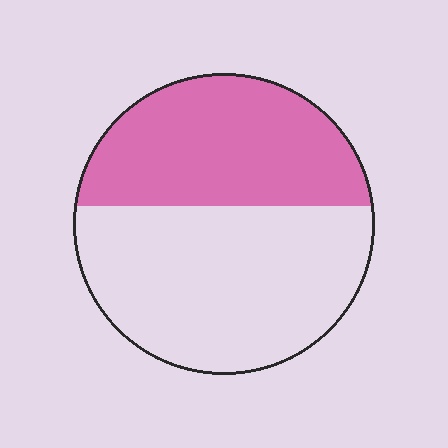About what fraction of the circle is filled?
About two fifths (2/5).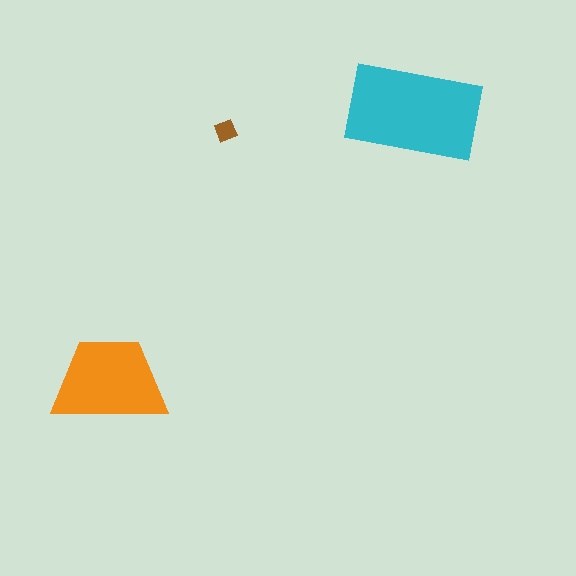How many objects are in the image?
There are 3 objects in the image.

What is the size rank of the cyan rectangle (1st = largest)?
1st.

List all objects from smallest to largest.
The brown diamond, the orange trapezoid, the cyan rectangle.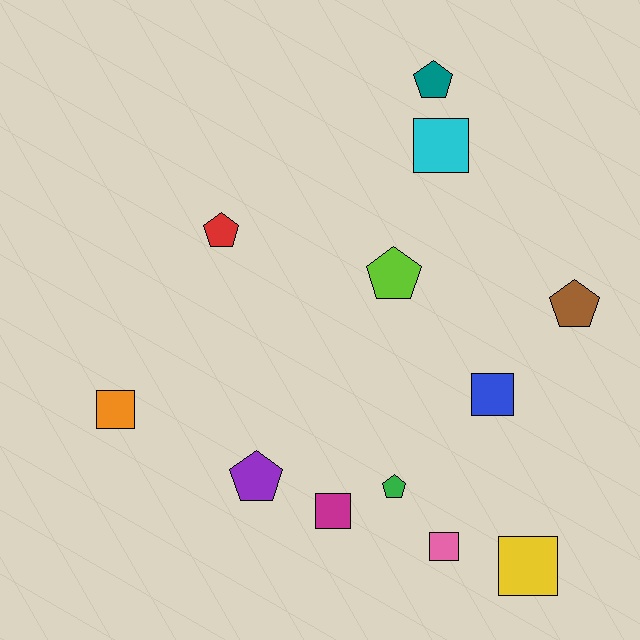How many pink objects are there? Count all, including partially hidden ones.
There is 1 pink object.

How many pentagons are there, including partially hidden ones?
There are 6 pentagons.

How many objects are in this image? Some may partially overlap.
There are 12 objects.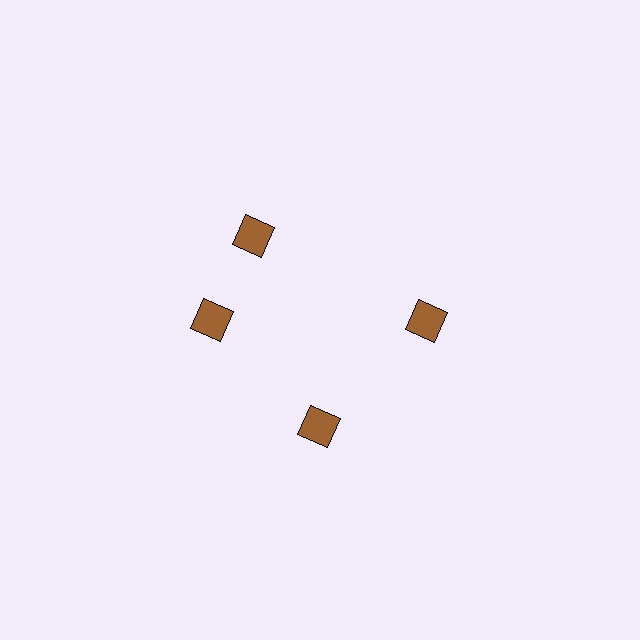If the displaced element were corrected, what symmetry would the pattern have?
It would have 4-fold rotational symmetry — the pattern would map onto itself every 90 degrees.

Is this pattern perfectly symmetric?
No. The 4 brown diamonds are arranged in a ring, but one element near the 12 o'clock position is rotated out of alignment along the ring, breaking the 4-fold rotational symmetry.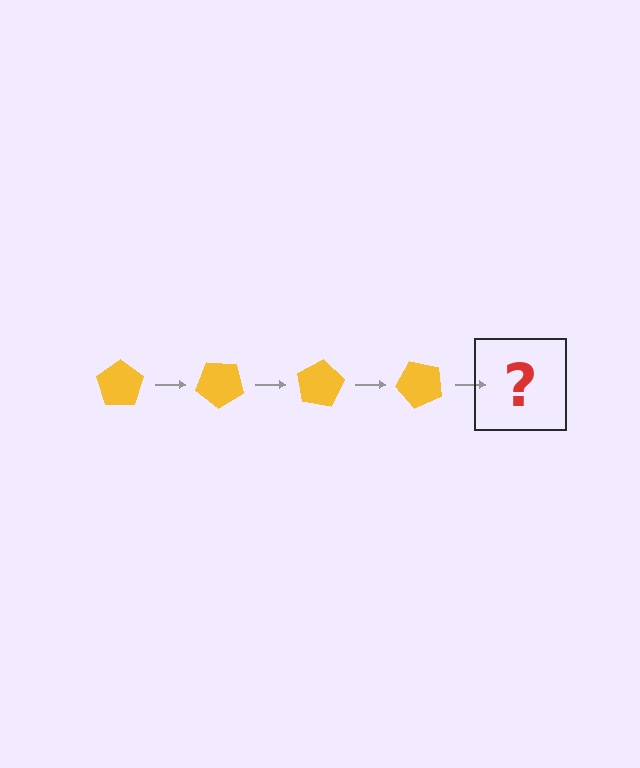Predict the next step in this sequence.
The next step is a yellow pentagon rotated 160 degrees.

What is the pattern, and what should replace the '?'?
The pattern is that the pentagon rotates 40 degrees each step. The '?' should be a yellow pentagon rotated 160 degrees.